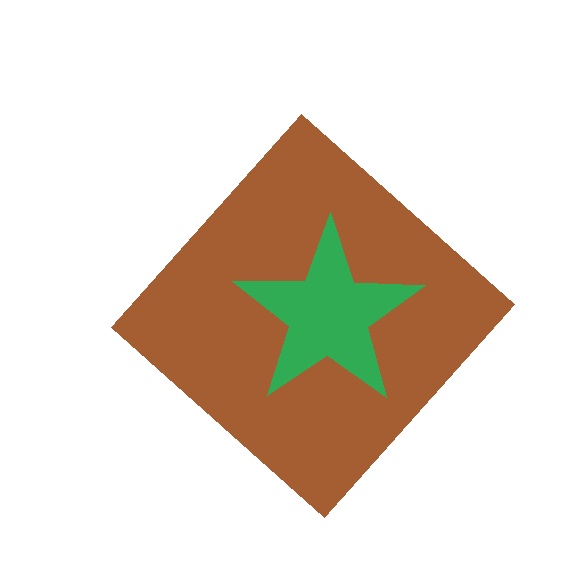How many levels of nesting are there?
2.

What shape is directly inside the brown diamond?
The green star.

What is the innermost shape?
The green star.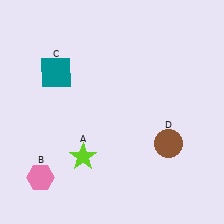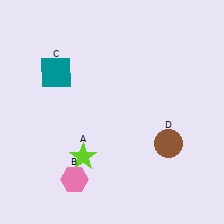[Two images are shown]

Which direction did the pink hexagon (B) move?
The pink hexagon (B) moved right.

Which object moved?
The pink hexagon (B) moved right.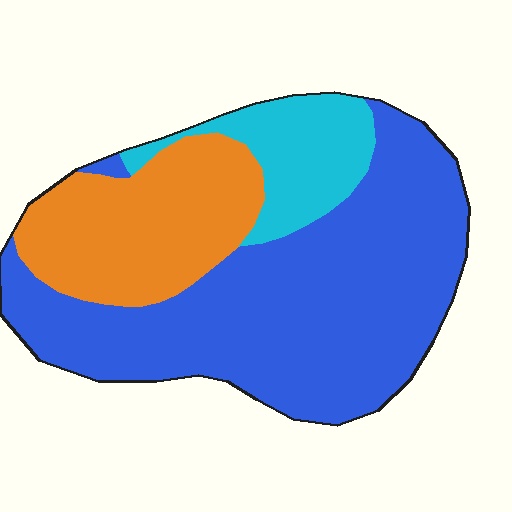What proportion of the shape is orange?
Orange takes up about one quarter (1/4) of the shape.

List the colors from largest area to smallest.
From largest to smallest: blue, orange, cyan.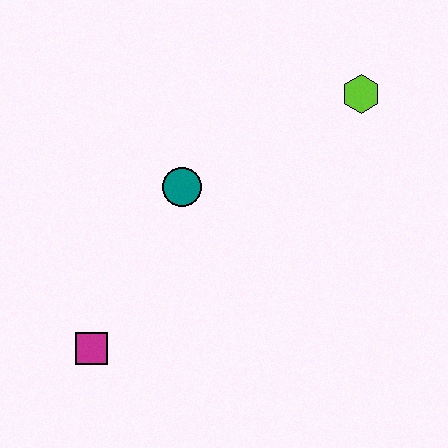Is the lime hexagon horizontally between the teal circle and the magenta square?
No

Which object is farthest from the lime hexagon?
The magenta square is farthest from the lime hexagon.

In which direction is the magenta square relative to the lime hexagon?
The magenta square is to the left of the lime hexagon.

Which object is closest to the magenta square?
The teal circle is closest to the magenta square.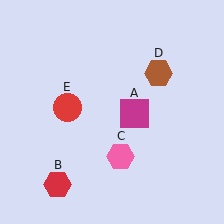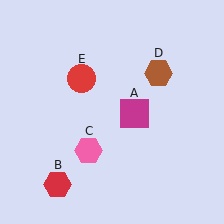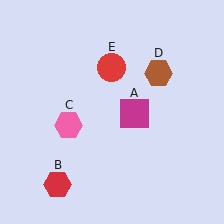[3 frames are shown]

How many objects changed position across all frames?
2 objects changed position: pink hexagon (object C), red circle (object E).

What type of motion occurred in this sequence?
The pink hexagon (object C), red circle (object E) rotated clockwise around the center of the scene.